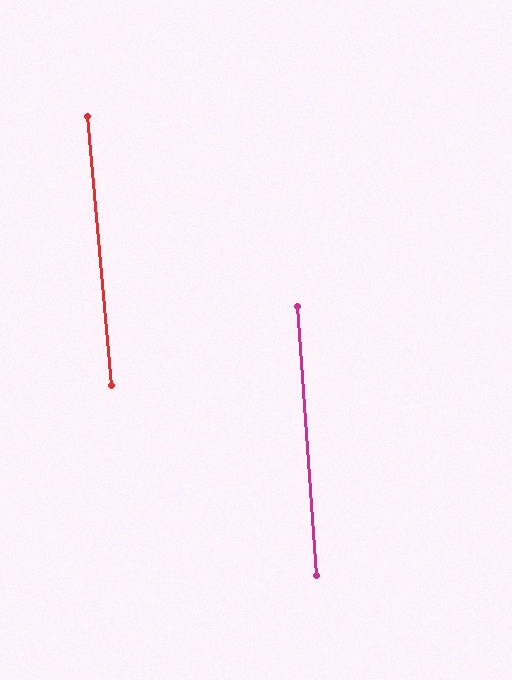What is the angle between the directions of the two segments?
Approximately 1 degree.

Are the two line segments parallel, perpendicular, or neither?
Parallel — their directions differ by only 1.0°.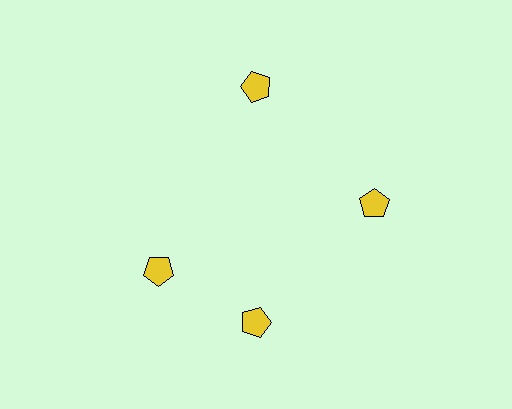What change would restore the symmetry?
The symmetry would be restored by rotating it back into even spacing with its neighbors so that all 4 pentagons sit at equal angles and equal distance from the center.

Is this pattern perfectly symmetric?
No. The 4 yellow pentagons are arranged in a ring, but one element near the 9 o'clock position is rotated out of alignment along the ring, breaking the 4-fold rotational symmetry.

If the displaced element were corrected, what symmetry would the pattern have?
It would have 4-fold rotational symmetry — the pattern would map onto itself every 90 degrees.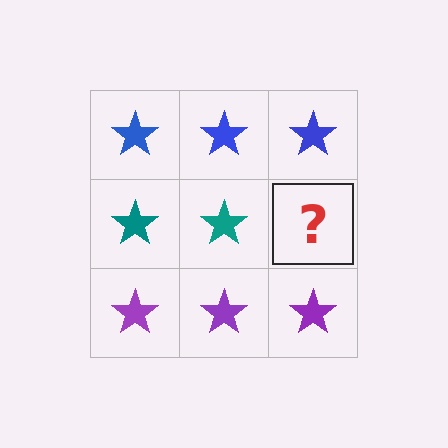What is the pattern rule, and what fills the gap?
The rule is that each row has a consistent color. The gap should be filled with a teal star.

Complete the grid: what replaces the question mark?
The question mark should be replaced with a teal star.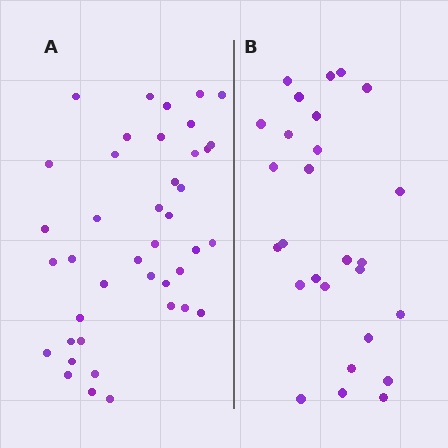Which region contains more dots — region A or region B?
Region A (the left region) has more dots.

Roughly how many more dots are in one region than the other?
Region A has approximately 15 more dots than region B.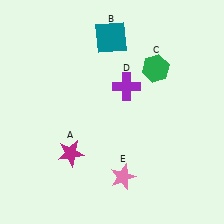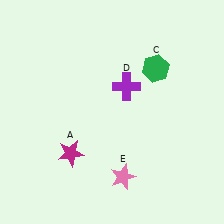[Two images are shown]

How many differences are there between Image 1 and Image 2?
There is 1 difference between the two images.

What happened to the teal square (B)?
The teal square (B) was removed in Image 2. It was in the top-left area of Image 1.